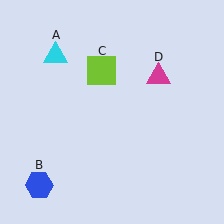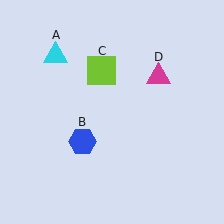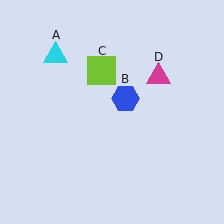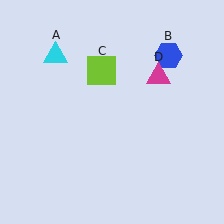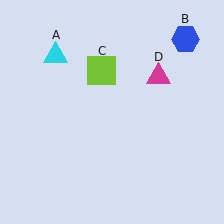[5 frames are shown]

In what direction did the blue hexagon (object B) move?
The blue hexagon (object B) moved up and to the right.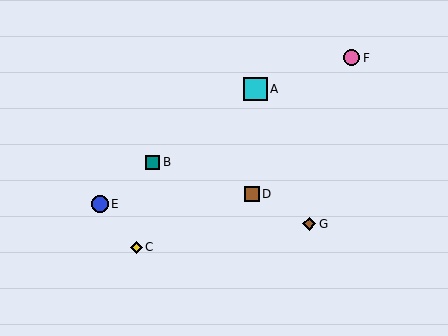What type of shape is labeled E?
Shape E is a blue circle.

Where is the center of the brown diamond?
The center of the brown diamond is at (309, 224).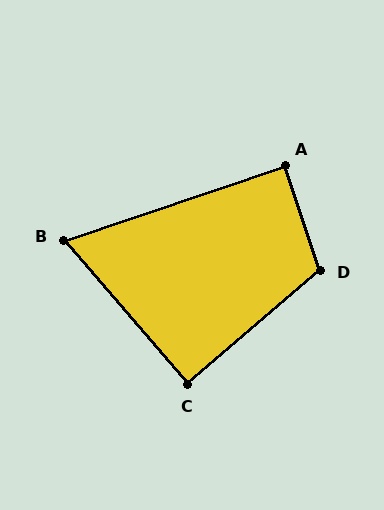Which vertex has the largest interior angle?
D, at approximately 112 degrees.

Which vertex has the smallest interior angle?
B, at approximately 68 degrees.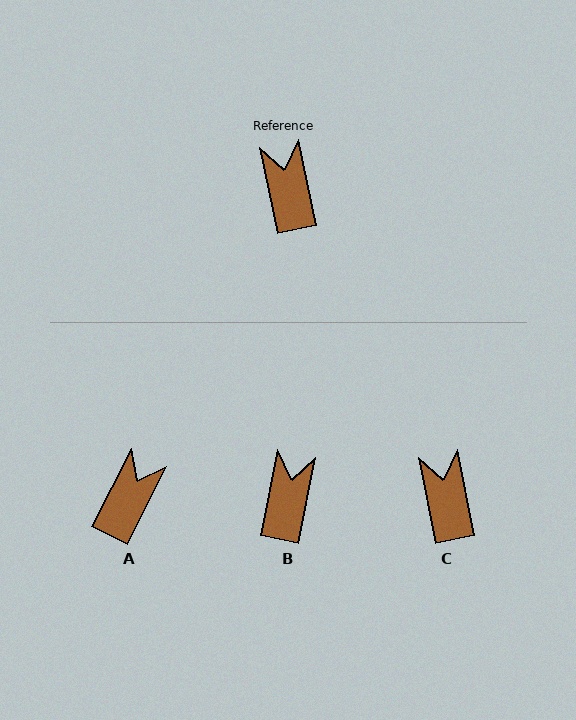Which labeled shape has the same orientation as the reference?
C.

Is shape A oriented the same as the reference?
No, it is off by about 38 degrees.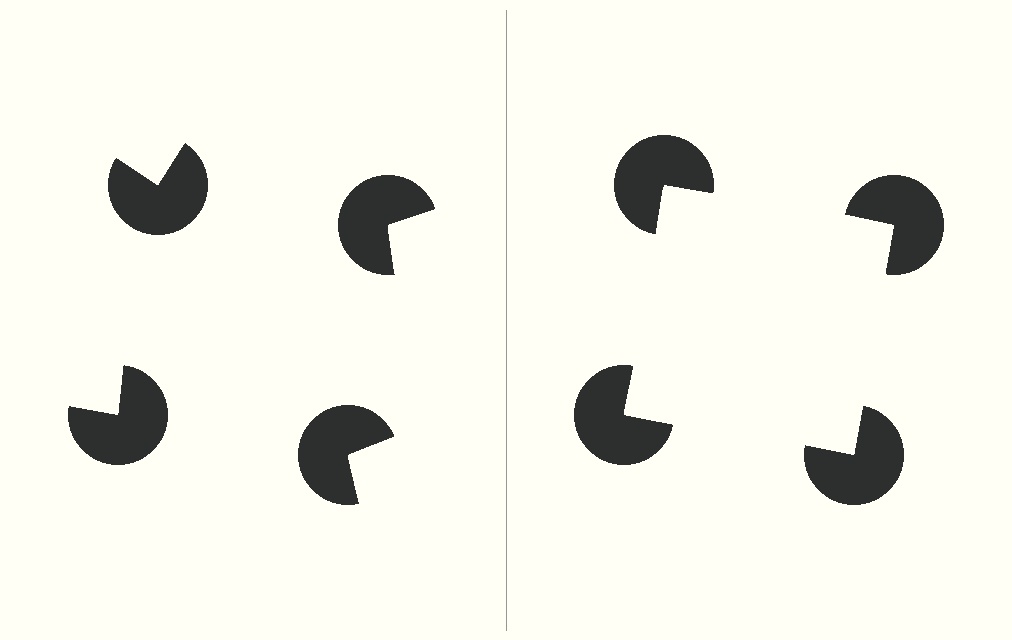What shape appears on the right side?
An illusory square.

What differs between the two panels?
The pac-man discs are positioned identically on both sides; only the wedge orientations differ. On the right they align to a square; on the left they are misaligned.